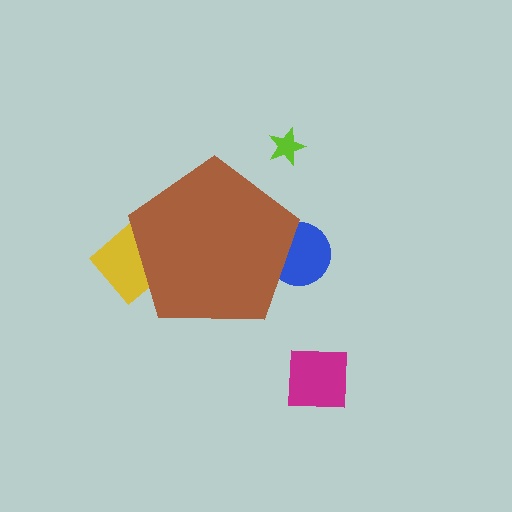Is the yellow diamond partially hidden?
Yes, the yellow diamond is partially hidden behind the brown pentagon.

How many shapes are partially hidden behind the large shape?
2 shapes are partially hidden.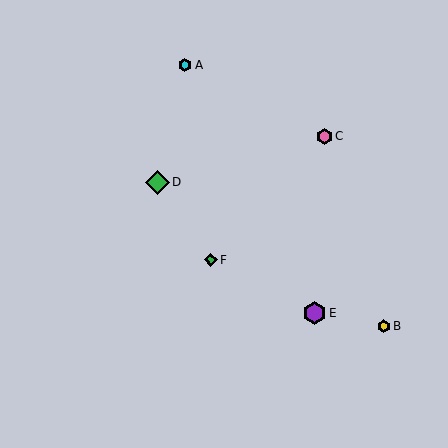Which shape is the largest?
The green diamond (labeled D) is the largest.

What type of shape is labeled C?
Shape C is a pink hexagon.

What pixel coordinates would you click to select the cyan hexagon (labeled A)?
Click at (185, 65) to select the cyan hexagon A.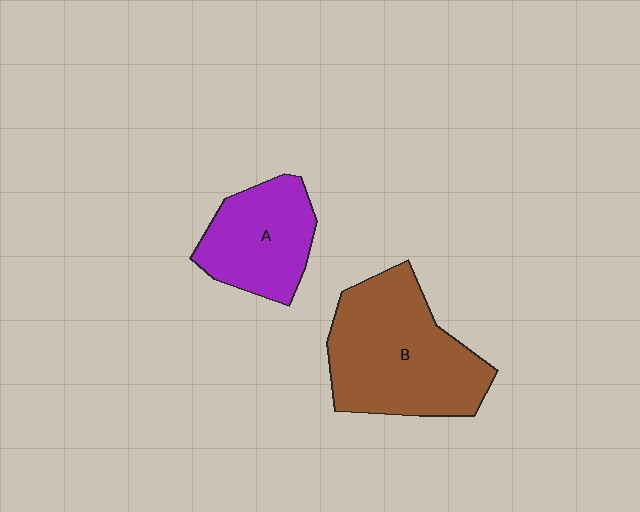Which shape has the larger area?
Shape B (brown).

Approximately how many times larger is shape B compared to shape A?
Approximately 1.6 times.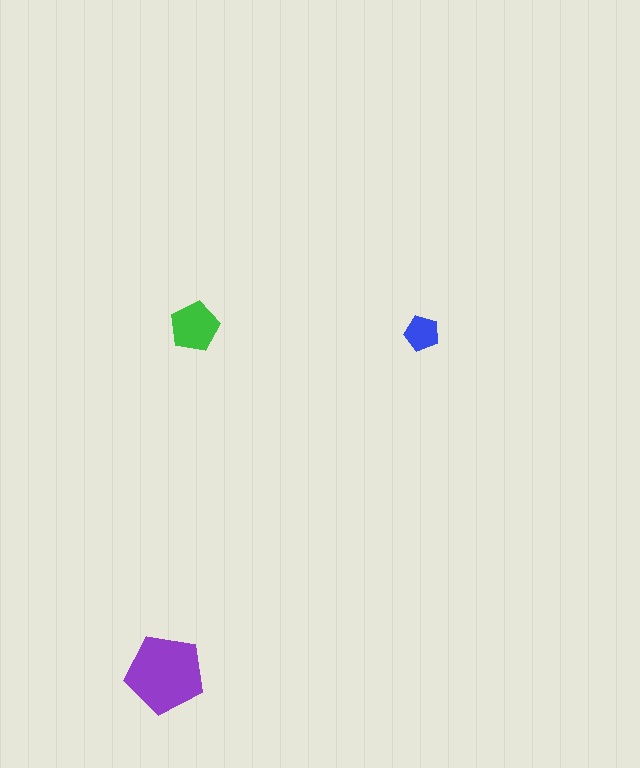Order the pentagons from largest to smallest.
the purple one, the green one, the blue one.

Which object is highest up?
The green pentagon is topmost.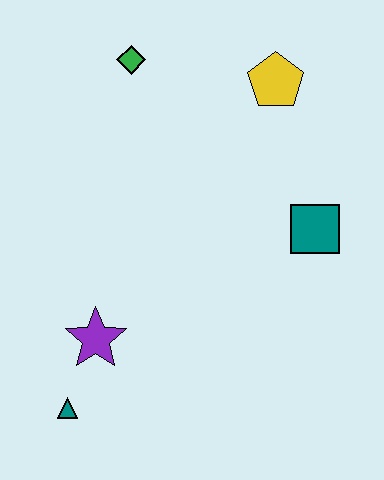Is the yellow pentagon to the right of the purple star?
Yes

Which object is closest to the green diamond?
The yellow pentagon is closest to the green diamond.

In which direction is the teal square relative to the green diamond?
The teal square is to the right of the green diamond.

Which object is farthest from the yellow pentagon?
The teal triangle is farthest from the yellow pentagon.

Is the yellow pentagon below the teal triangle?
No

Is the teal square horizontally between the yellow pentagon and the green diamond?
No